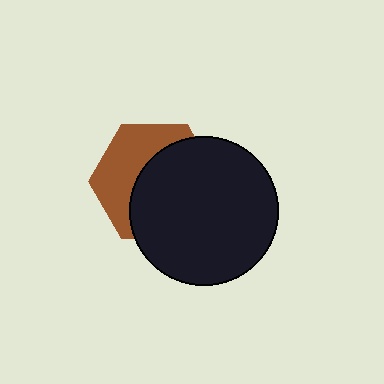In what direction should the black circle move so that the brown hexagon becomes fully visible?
The black circle should move toward the lower-right. That is the shortest direction to clear the overlap and leave the brown hexagon fully visible.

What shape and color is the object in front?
The object in front is a black circle.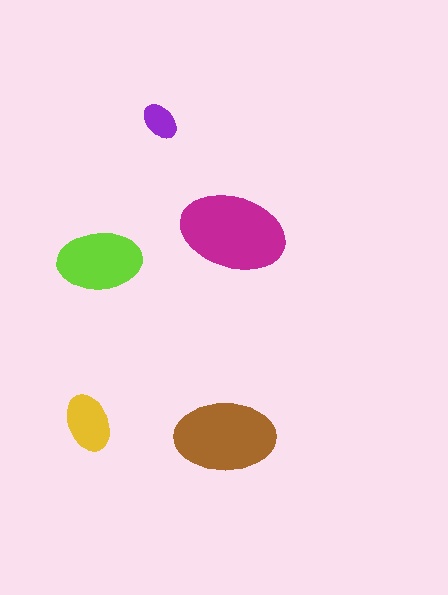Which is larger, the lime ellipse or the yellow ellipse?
The lime one.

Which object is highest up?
The purple ellipse is topmost.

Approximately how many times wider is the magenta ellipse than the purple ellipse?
About 3 times wider.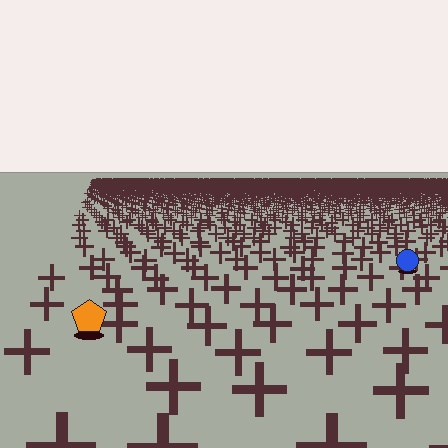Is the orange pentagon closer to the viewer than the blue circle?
Yes. The orange pentagon is closer — you can tell from the texture gradient: the ground texture is coarser near it.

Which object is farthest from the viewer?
The blue circle is farthest from the viewer. It appears smaller and the ground texture around it is denser.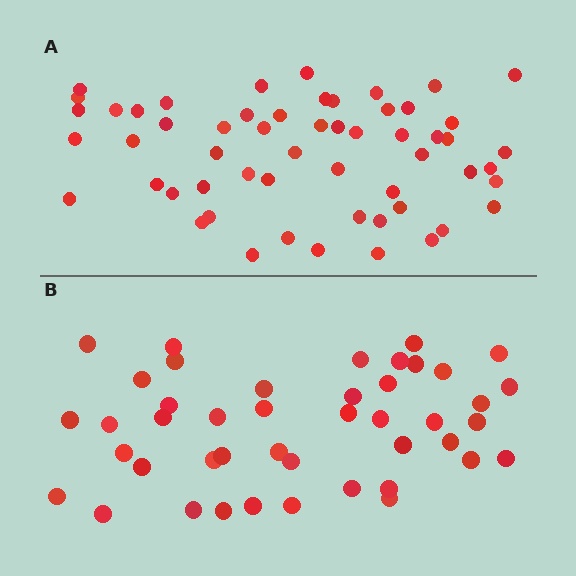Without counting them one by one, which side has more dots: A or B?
Region A (the top region) has more dots.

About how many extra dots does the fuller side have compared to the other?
Region A has roughly 12 or so more dots than region B.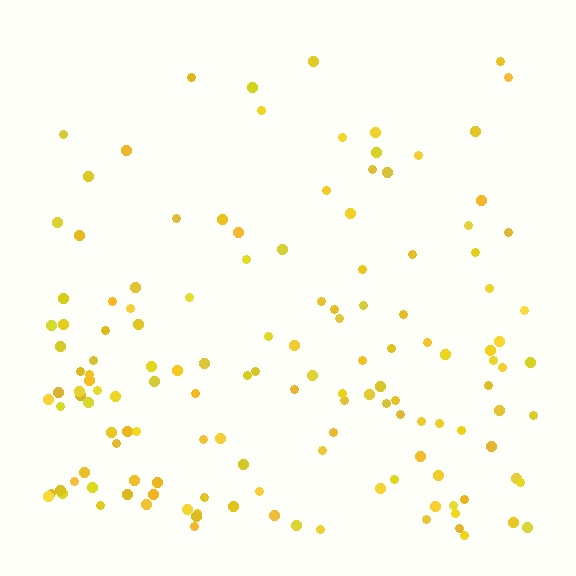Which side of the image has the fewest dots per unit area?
The top.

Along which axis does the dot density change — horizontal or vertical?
Vertical.